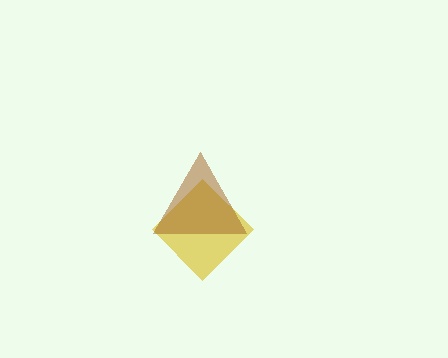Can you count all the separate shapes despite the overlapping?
Yes, there are 2 separate shapes.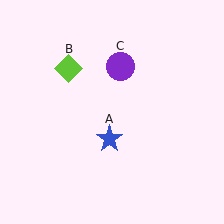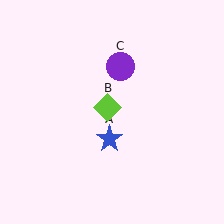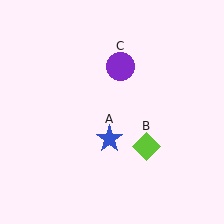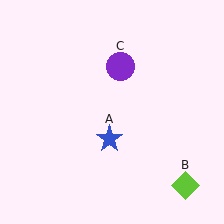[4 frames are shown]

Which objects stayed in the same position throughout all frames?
Blue star (object A) and purple circle (object C) remained stationary.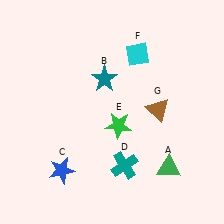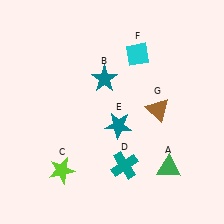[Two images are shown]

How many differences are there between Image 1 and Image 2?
There are 2 differences between the two images.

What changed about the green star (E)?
In Image 1, E is green. In Image 2, it changed to teal.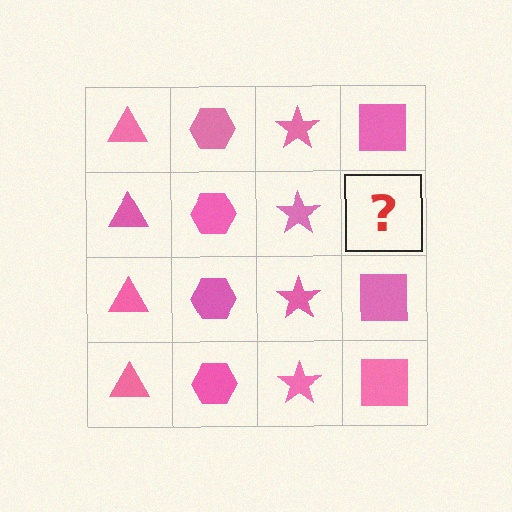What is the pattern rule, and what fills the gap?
The rule is that each column has a consistent shape. The gap should be filled with a pink square.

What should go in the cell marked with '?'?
The missing cell should contain a pink square.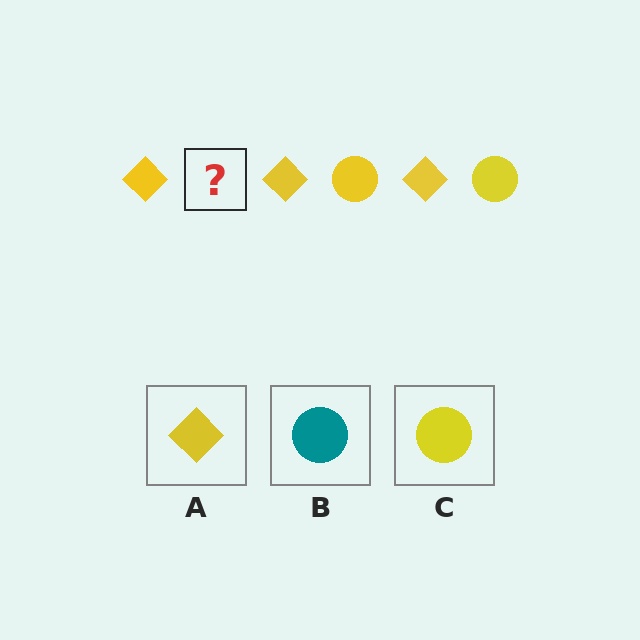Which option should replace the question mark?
Option C.